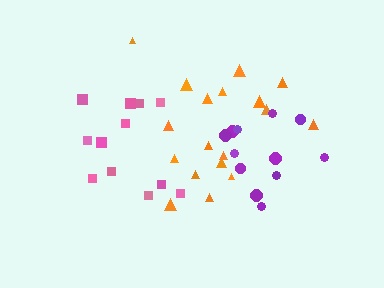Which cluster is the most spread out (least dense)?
Orange.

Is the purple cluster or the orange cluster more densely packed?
Purple.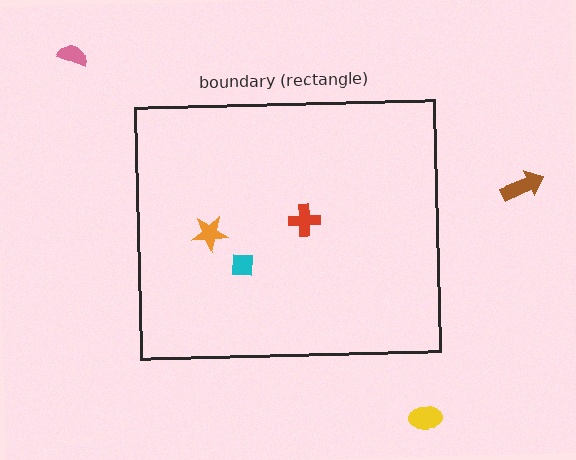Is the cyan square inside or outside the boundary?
Inside.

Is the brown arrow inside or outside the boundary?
Outside.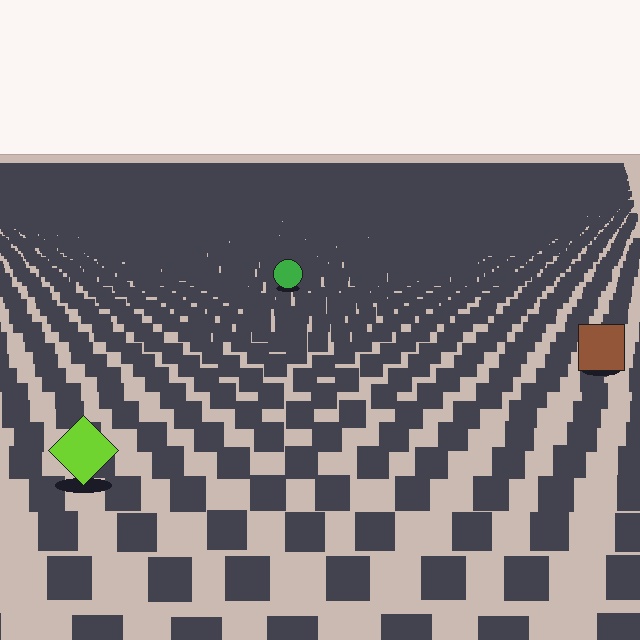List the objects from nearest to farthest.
From nearest to farthest: the lime diamond, the brown square, the green circle.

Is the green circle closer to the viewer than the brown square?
No. The brown square is closer — you can tell from the texture gradient: the ground texture is coarser near it.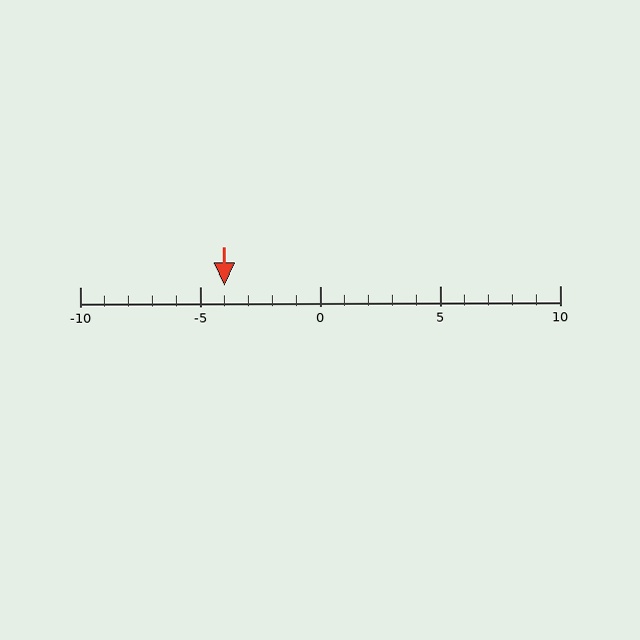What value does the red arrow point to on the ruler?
The red arrow points to approximately -4.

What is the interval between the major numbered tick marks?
The major tick marks are spaced 5 units apart.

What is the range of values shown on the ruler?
The ruler shows values from -10 to 10.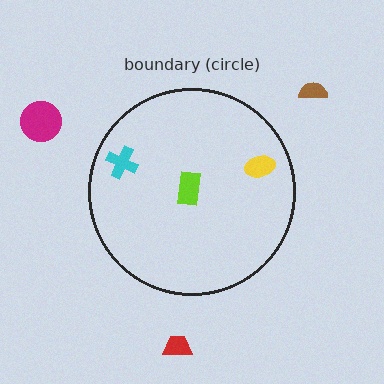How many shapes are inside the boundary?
3 inside, 3 outside.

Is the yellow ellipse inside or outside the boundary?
Inside.